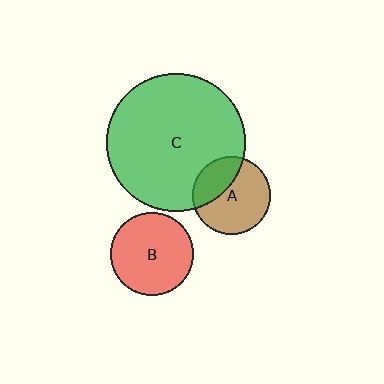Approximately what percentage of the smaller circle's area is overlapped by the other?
Approximately 30%.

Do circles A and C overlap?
Yes.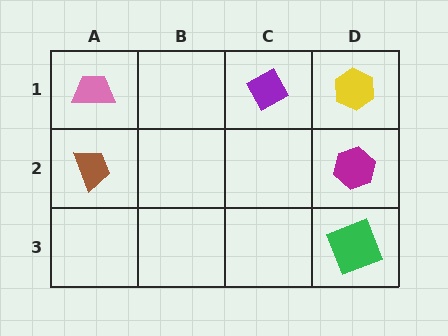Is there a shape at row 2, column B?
No, that cell is empty.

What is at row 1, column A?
A pink trapezoid.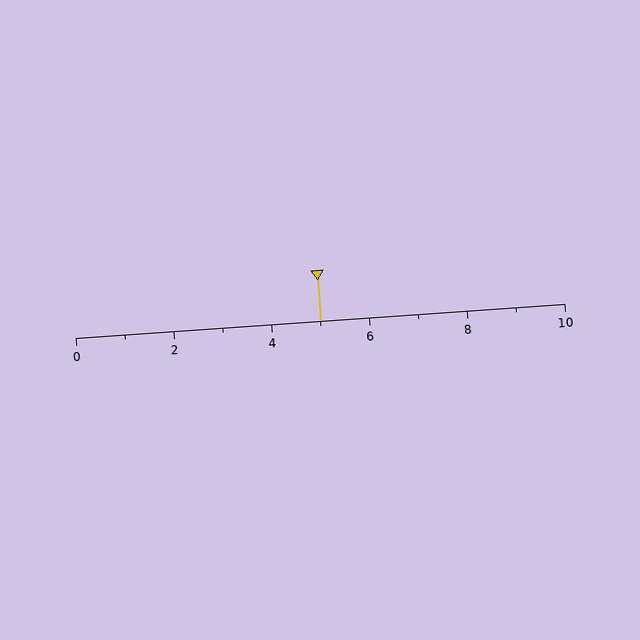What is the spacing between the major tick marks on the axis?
The major ticks are spaced 2 apart.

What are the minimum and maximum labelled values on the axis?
The axis runs from 0 to 10.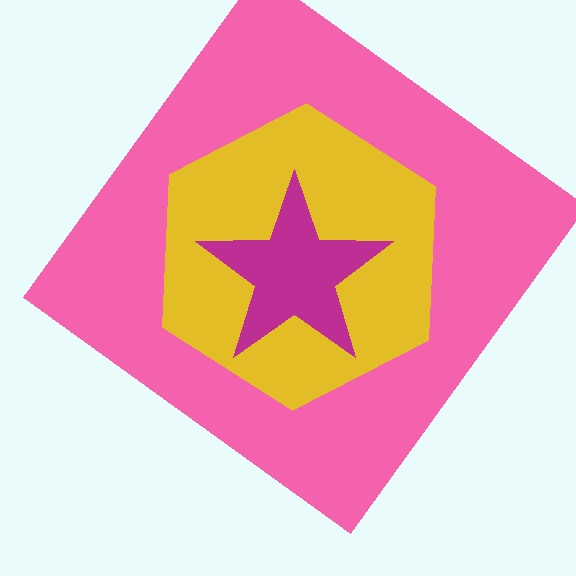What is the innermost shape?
The magenta star.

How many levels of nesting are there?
3.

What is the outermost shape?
The pink diamond.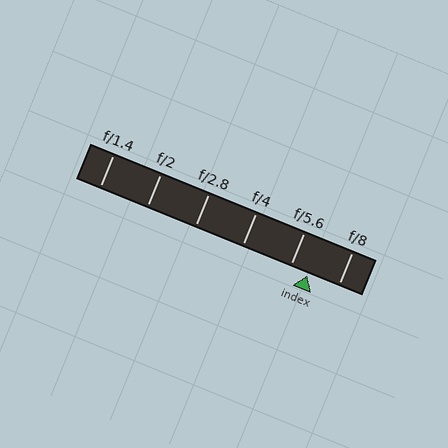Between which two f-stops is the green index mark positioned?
The index mark is between f/5.6 and f/8.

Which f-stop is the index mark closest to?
The index mark is closest to f/5.6.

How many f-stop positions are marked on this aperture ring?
There are 6 f-stop positions marked.